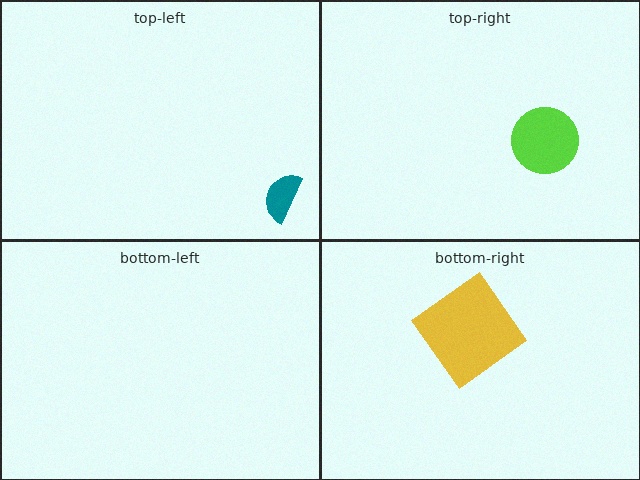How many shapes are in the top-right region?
1.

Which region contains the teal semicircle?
The top-left region.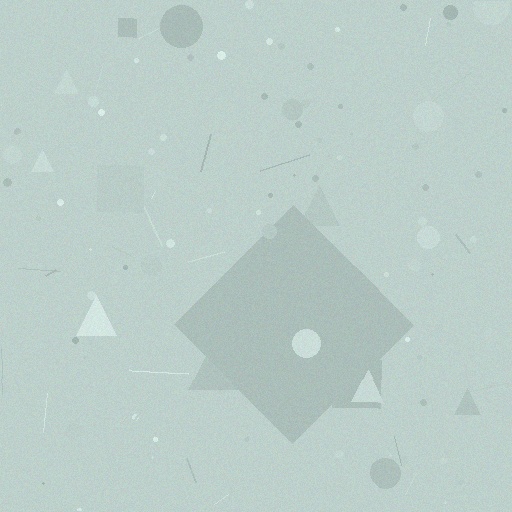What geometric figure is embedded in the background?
A diamond is embedded in the background.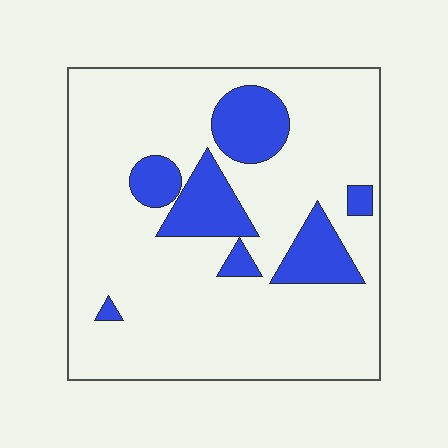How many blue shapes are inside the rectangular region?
7.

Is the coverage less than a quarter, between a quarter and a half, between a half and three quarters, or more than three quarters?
Less than a quarter.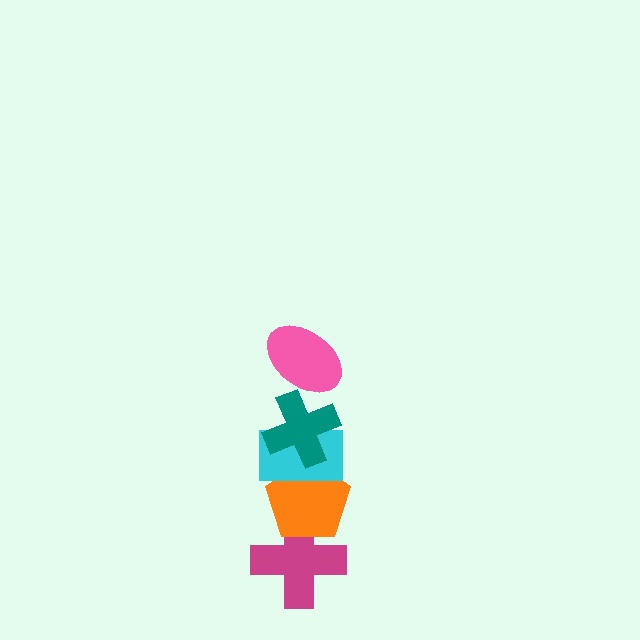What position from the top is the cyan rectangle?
The cyan rectangle is 3rd from the top.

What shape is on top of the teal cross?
The pink ellipse is on top of the teal cross.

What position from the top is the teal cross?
The teal cross is 2nd from the top.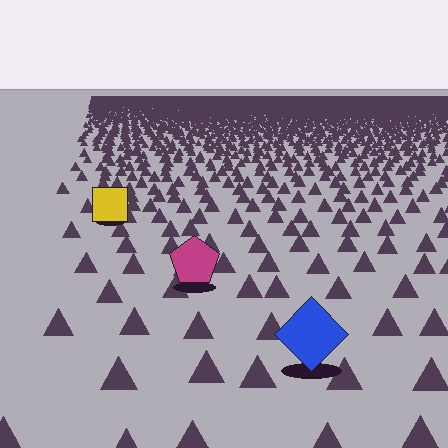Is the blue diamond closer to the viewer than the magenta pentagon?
Yes. The blue diamond is closer — you can tell from the texture gradient: the ground texture is coarser near it.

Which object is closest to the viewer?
The blue diamond is closest. The texture marks near it are larger and more spread out.